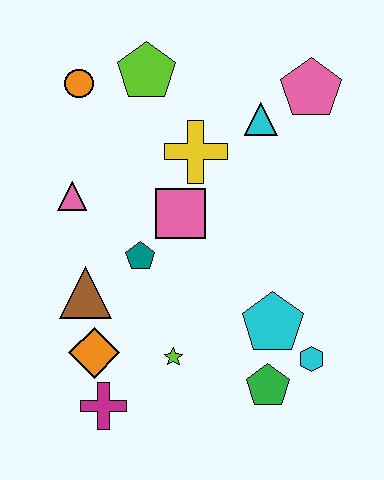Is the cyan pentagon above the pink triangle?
No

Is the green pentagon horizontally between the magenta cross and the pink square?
No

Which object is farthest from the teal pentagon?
The pink pentagon is farthest from the teal pentagon.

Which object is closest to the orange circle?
The lime pentagon is closest to the orange circle.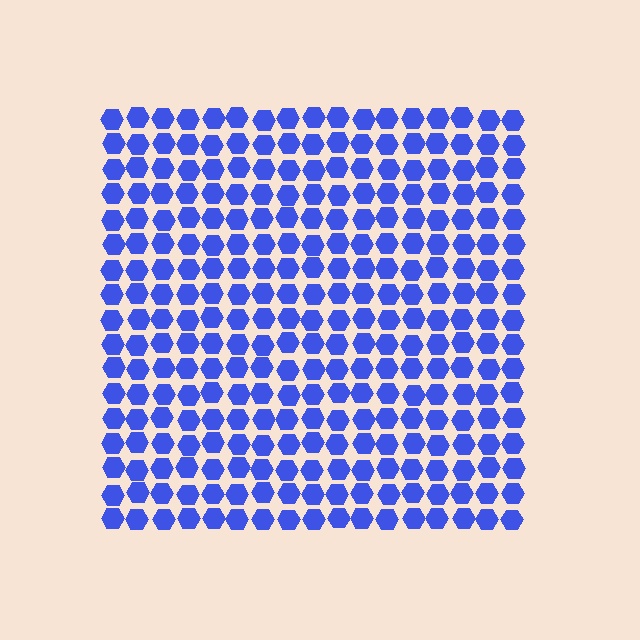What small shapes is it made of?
It is made of small hexagons.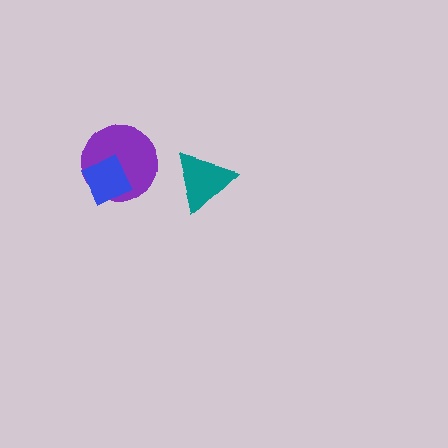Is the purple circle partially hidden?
Yes, it is partially covered by another shape.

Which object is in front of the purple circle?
The blue diamond is in front of the purple circle.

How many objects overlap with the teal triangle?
0 objects overlap with the teal triangle.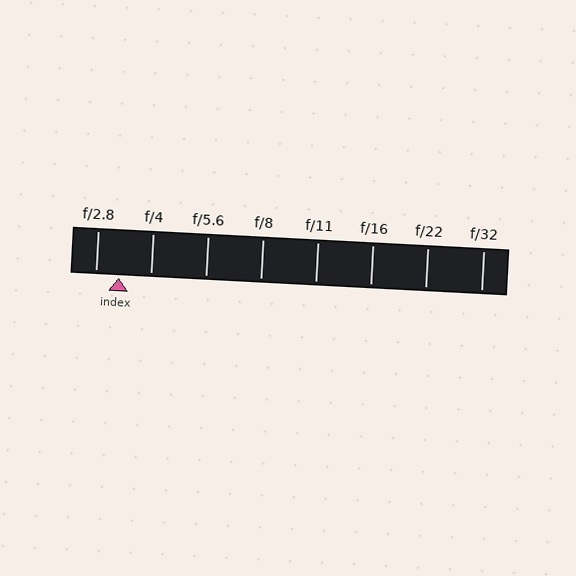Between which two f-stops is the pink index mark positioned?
The index mark is between f/2.8 and f/4.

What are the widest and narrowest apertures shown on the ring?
The widest aperture shown is f/2.8 and the narrowest is f/32.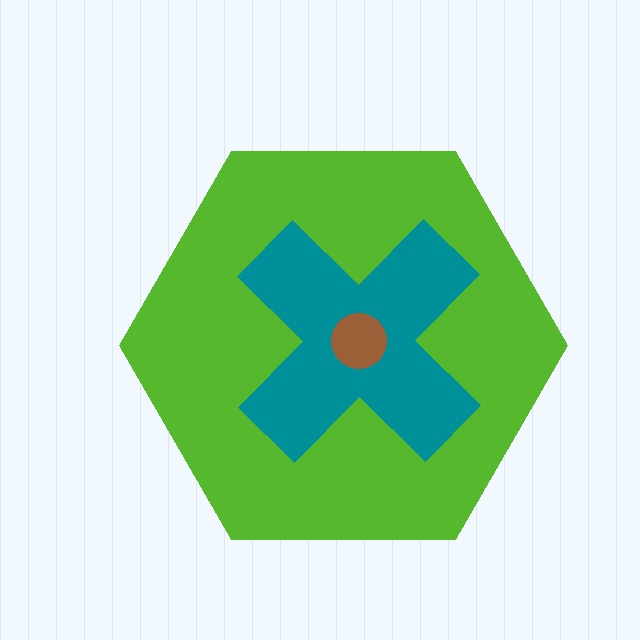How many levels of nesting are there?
3.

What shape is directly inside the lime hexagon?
The teal cross.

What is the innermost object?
The brown circle.